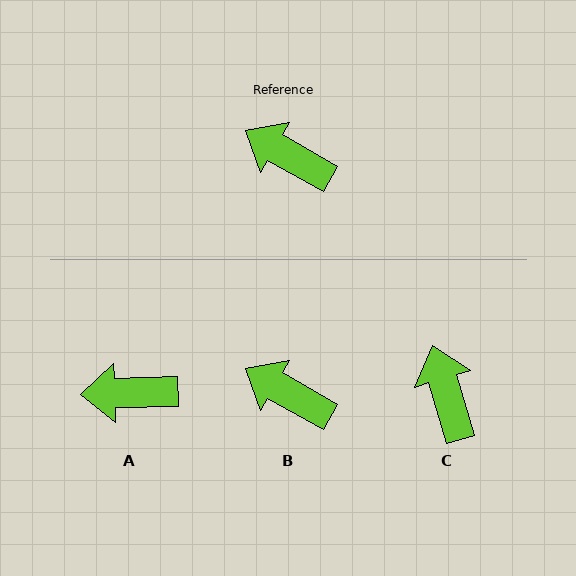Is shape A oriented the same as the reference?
No, it is off by about 31 degrees.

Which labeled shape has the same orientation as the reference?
B.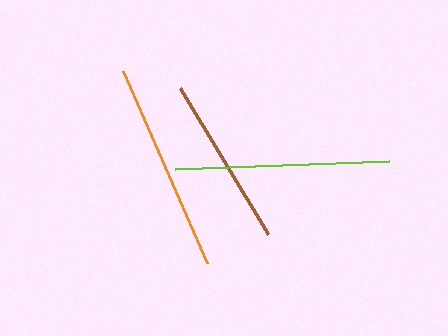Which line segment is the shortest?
The brown line is the shortest at approximately 170 pixels.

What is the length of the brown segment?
The brown segment is approximately 170 pixels long.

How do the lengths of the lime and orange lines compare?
The lime and orange lines are approximately the same length.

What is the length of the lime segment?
The lime segment is approximately 214 pixels long.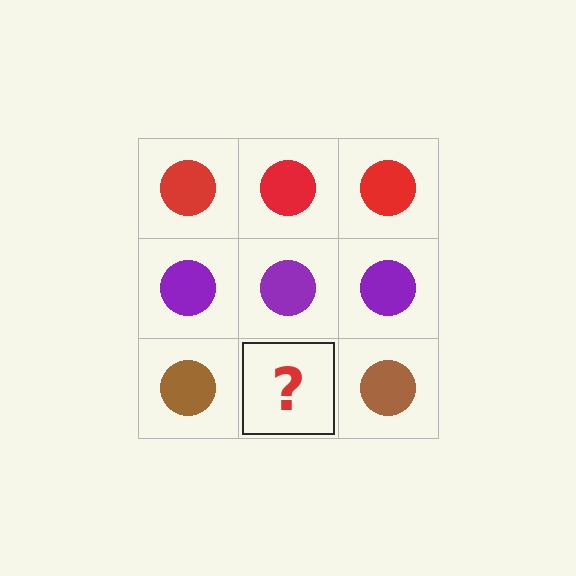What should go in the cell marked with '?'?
The missing cell should contain a brown circle.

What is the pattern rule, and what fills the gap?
The rule is that each row has a consistent color. The gap should be filled with a brown circle.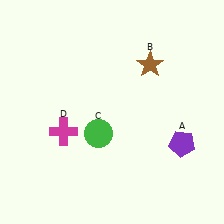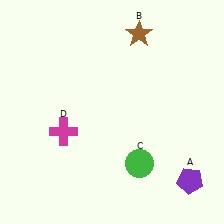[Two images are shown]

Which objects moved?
The objects that moved are: the purple pentagon (A), the brown star (B), the green circle (C).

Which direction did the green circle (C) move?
The green circle (C) moved right.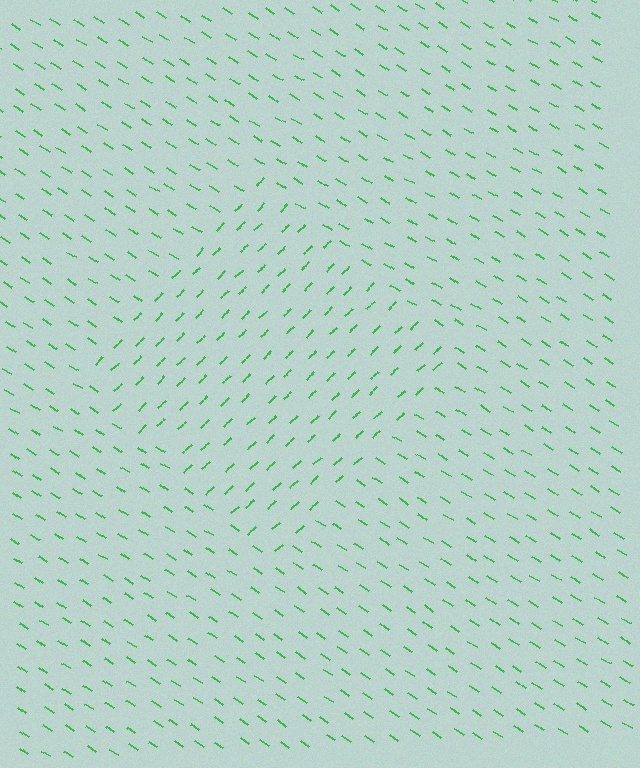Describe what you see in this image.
The image is filled with small green line segments. A diamond region in the image has lines oriented differently from the surrounding lines, creating a visible texture boundary.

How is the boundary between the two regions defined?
The boundary is defined purely by a change in line orientation (approximately 74 degrees difference). All lines are the same color and thickness.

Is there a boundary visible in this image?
Yes, there is a texture boundary formed by a change in line orientation.